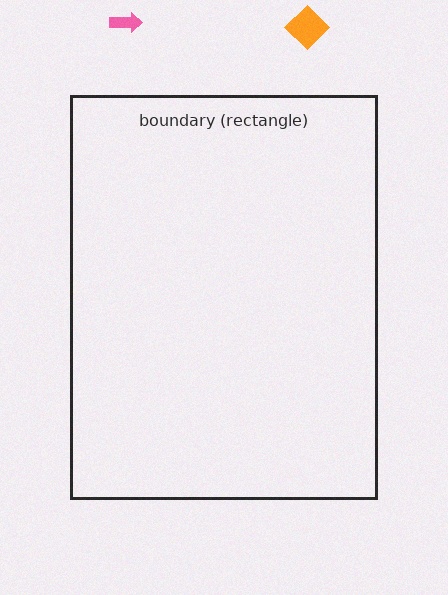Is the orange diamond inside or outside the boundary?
Outside.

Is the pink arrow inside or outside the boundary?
Outside.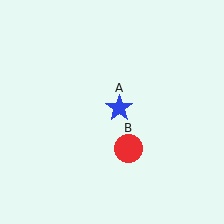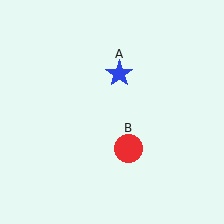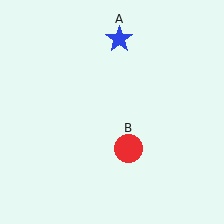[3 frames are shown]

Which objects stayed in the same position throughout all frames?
Red circle (object B) remained stationary.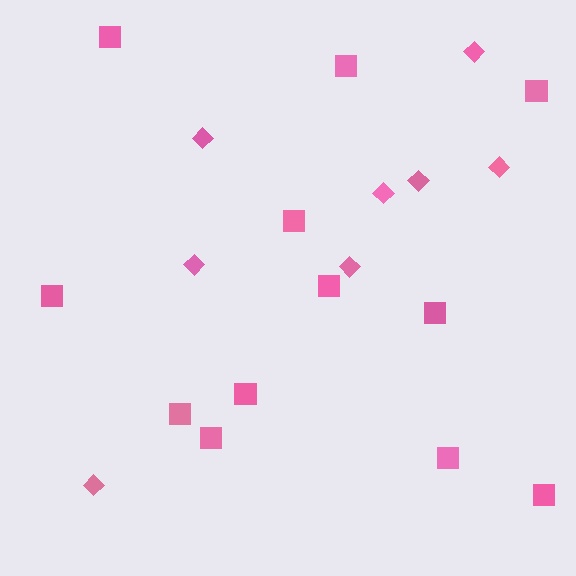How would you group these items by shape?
There are 2 groups: one group of squares (12) and one group of diamonds (8).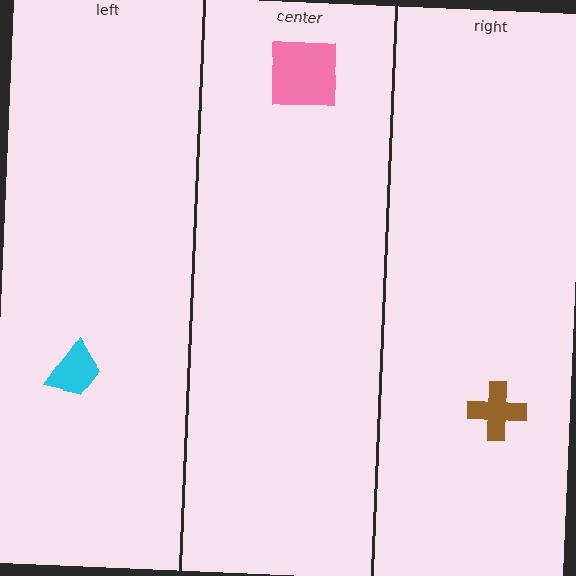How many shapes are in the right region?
1.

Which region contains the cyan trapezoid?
The left region.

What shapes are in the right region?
The brown cross.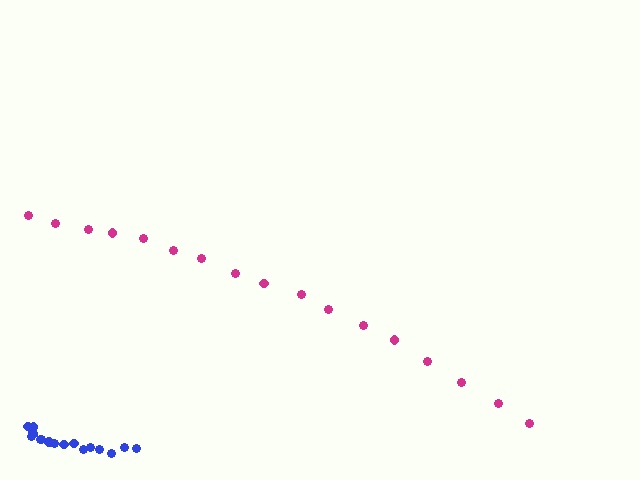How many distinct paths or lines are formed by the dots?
There are 2 distinct paths.